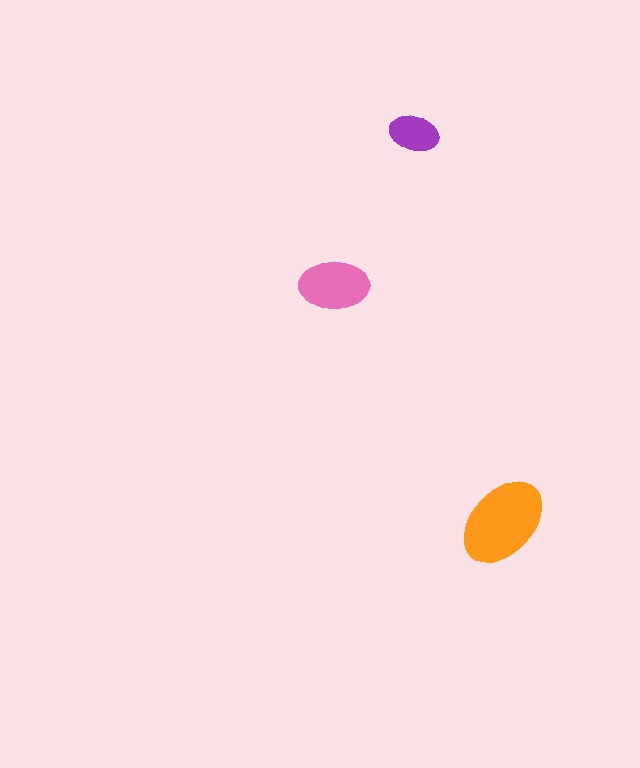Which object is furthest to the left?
The pink ellipse is leftmost.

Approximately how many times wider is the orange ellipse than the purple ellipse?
About 2 times wider.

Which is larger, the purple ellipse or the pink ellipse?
The pink one.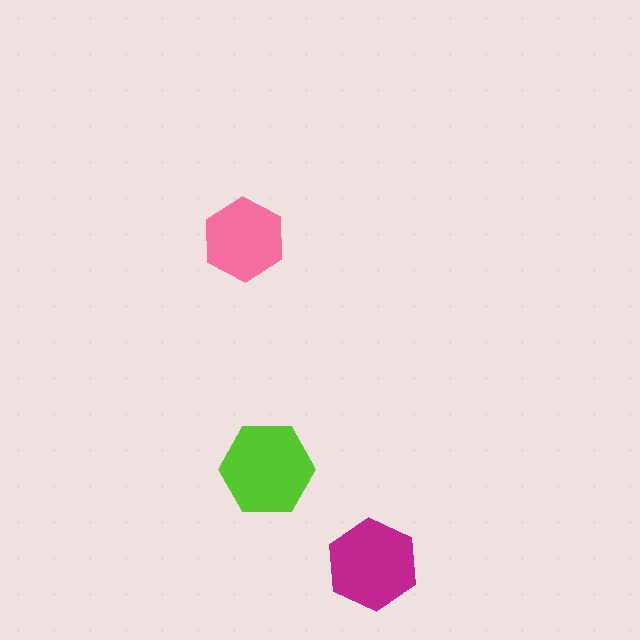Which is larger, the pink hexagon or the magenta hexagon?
The magenta one.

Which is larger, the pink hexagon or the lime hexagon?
The lime one.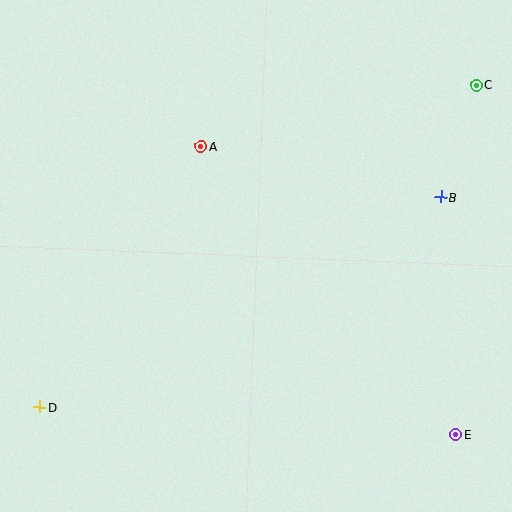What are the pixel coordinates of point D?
Point D is at (40, 407).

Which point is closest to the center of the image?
Point A at (201, 147) is closest to the center.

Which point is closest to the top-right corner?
Point C is closest to the top-right corner.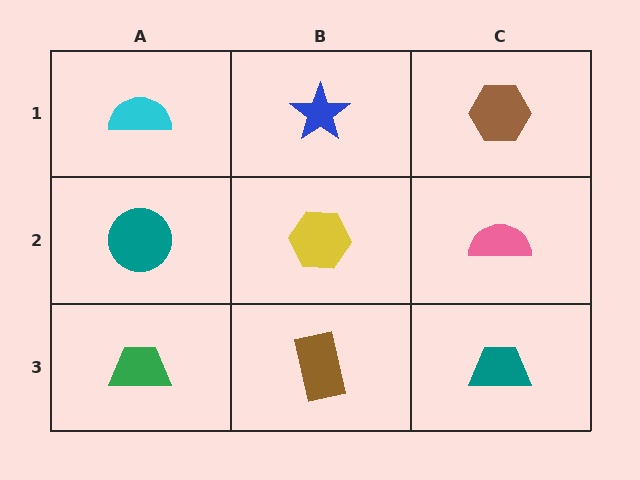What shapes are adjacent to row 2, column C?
A brown hexagon (row 1, column C), a teal trapezoid (row 3, column C), a yellow hexagon (row 2, column B).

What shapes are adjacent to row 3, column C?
A pink semicircle (row 2, column C), a brown rectangle (row 3, column B).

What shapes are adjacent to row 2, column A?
A cyan semicircle (row 1, column A), a green trapezoid (row 3, column A), a yellow hexagon (row 2, column B).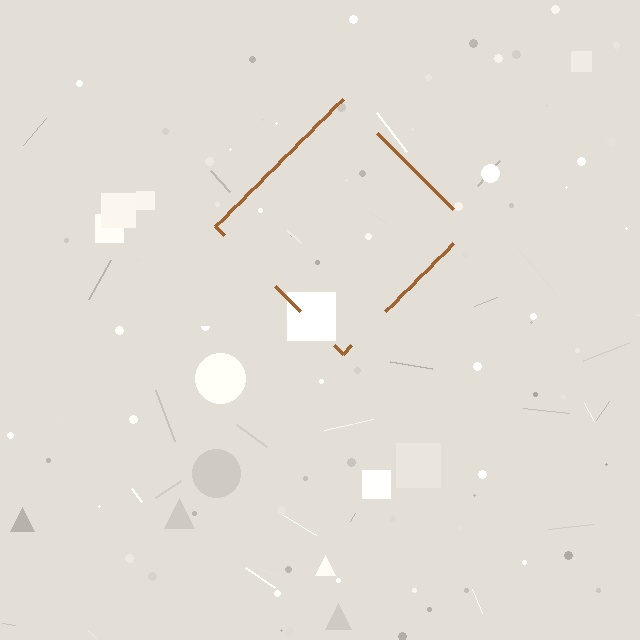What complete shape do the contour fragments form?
The contour fragments form a diamond.